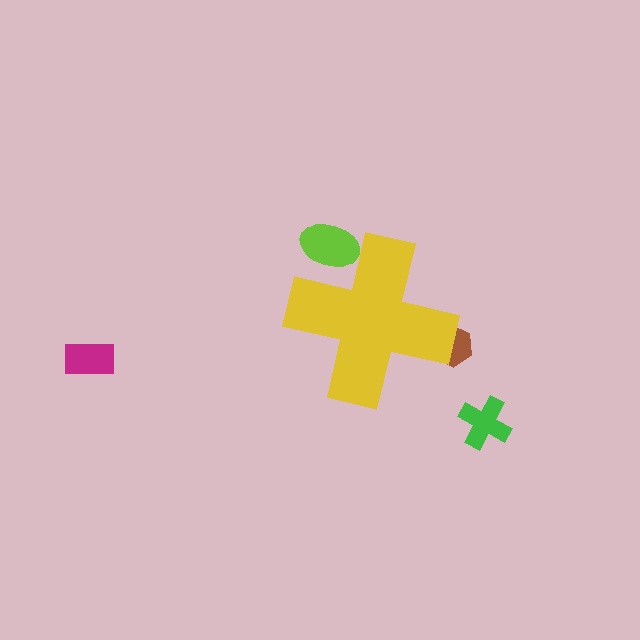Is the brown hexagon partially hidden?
Yes, the brown hexagon is partially hidden behind the yellow cross.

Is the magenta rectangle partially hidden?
No, the magenta rectangle is fully visible.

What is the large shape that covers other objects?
A yellow cross.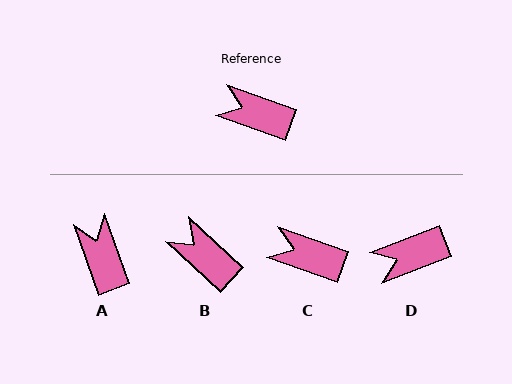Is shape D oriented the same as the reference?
No, it is off by about 41 degrees.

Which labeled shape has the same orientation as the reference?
C.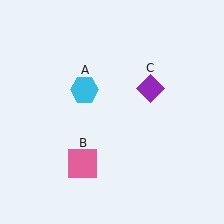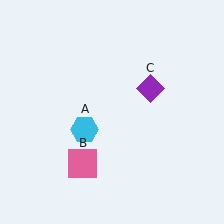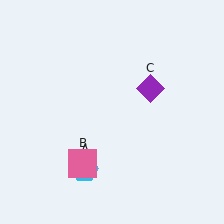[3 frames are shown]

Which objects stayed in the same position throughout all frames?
Pink square (object B) and purple diamond (object C) remained stationary.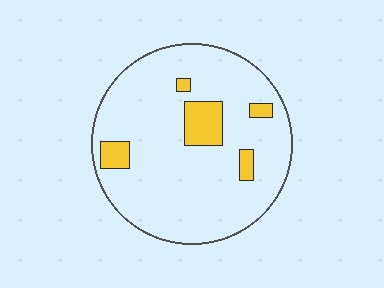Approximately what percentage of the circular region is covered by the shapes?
Approximately 10%.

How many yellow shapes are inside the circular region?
5.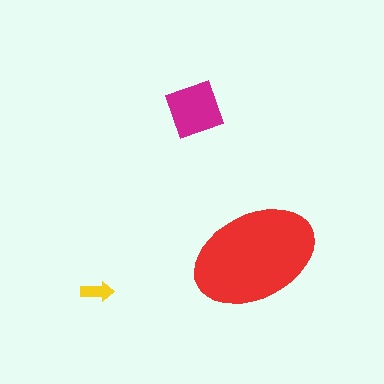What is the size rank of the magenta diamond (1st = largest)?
2nd.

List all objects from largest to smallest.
The red ellipse, the magenta diamond, the yellow arrow.